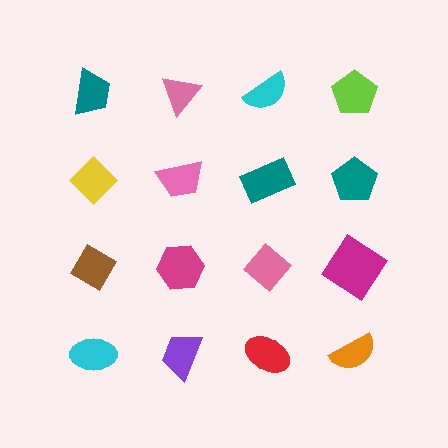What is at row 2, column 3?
A teal rectangle.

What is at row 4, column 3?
A red ellipse.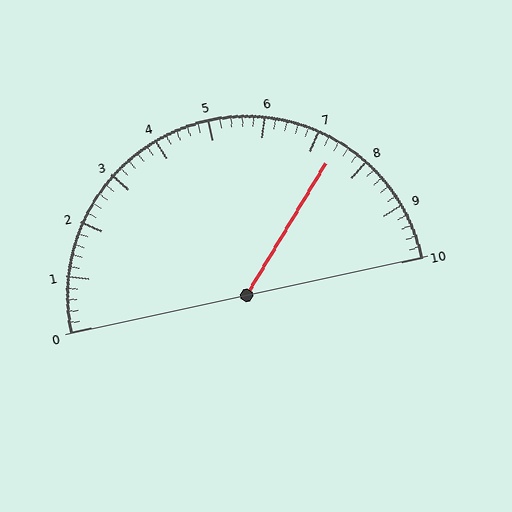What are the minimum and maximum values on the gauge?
The gauge ranges from 0 to 10.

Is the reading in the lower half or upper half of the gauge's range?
The reading is in the upper half of the range (0 to 10).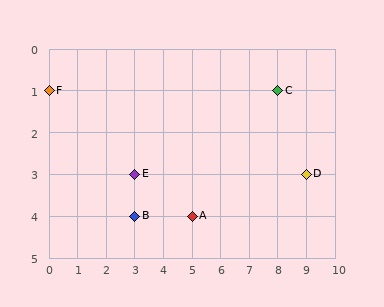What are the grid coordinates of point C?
Point C is at grid coordinates (8, 1).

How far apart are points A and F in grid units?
Points A and F are 5 columns and 3 rows apart (about 5.8 grid units diagonally).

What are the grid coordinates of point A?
Point A is at grid coordinates (5, 4).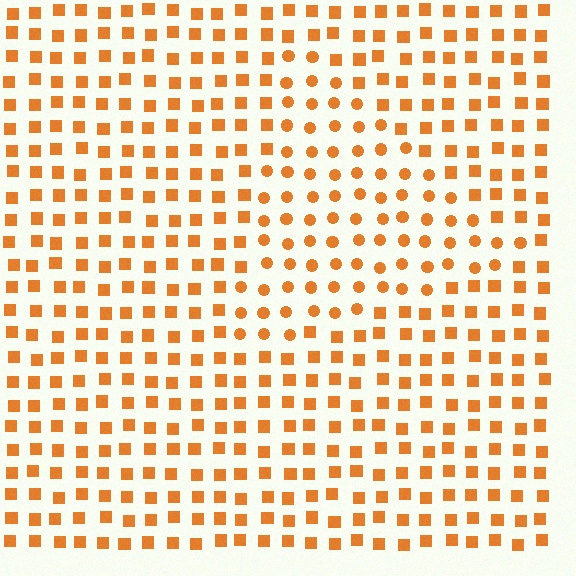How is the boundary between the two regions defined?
The boundary is defined by a change in element shape: circles inside vs. squares outside. All elements share the same color and spacing.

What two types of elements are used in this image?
The image uses circles inside the triangle region and squares outside it.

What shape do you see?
I see a triangle.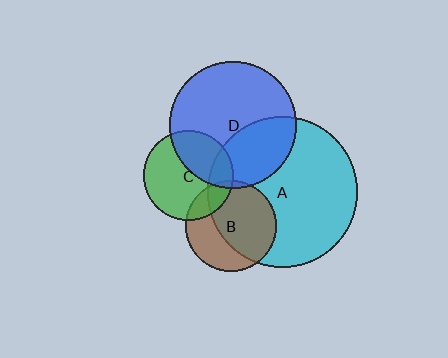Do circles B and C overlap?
Yes.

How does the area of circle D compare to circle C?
Approximately 2.0 times.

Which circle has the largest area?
Circle A (cyan).